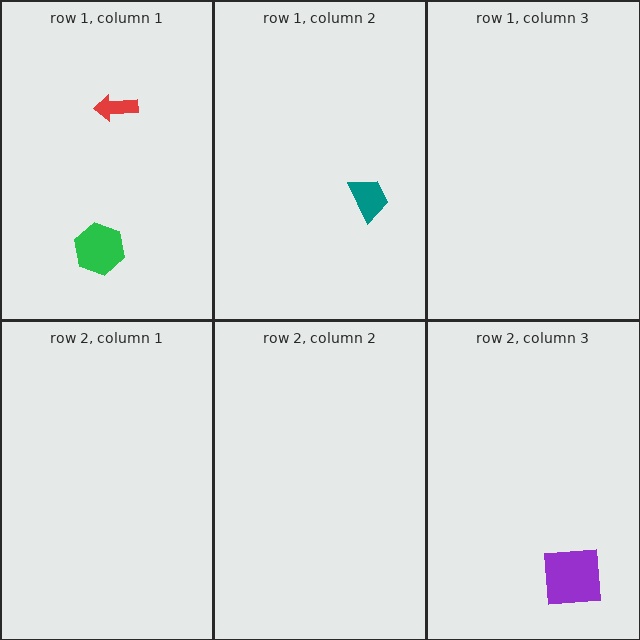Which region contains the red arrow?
The row 1, column 1 region.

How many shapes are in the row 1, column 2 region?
1.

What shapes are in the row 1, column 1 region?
The green hexagon, the red arrow.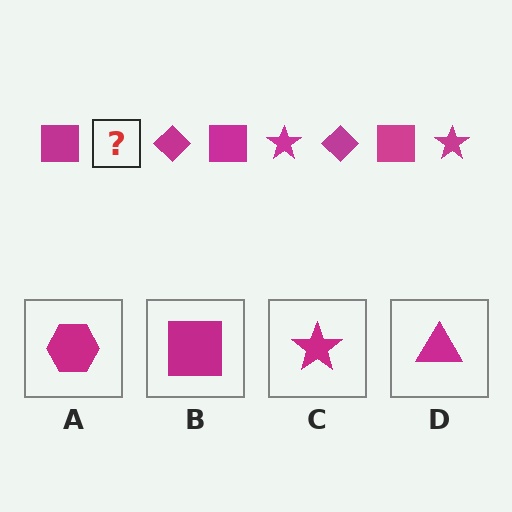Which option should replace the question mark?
Option C.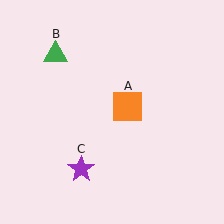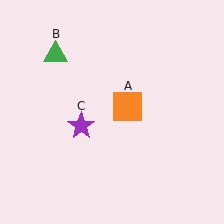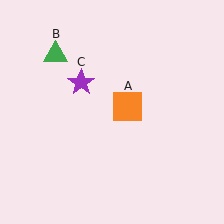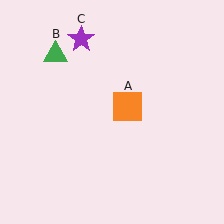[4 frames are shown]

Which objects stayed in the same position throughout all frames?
Orange square (object A) and green triangle (object B) remained stationary.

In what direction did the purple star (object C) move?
The purple star (object C) moved up.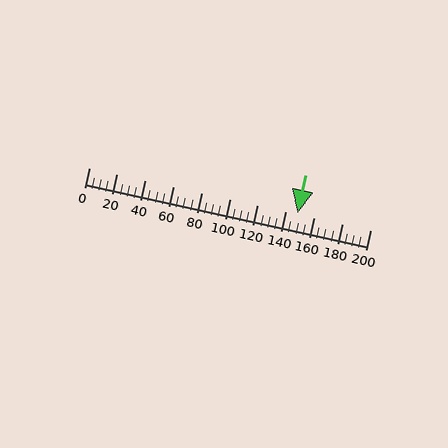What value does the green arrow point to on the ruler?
The green arrow points to approximately 148.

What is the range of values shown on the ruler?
The ruler shows values from 0 to 200.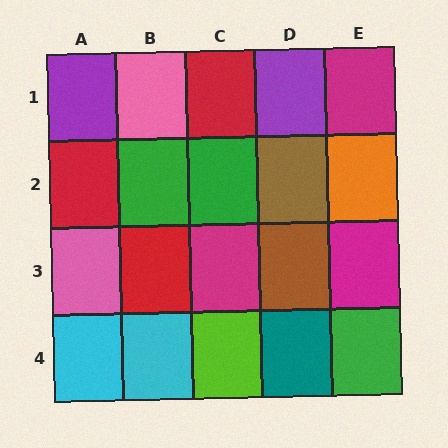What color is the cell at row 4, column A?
Cyan.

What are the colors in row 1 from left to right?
Purple, pink, red, purple, magenta.